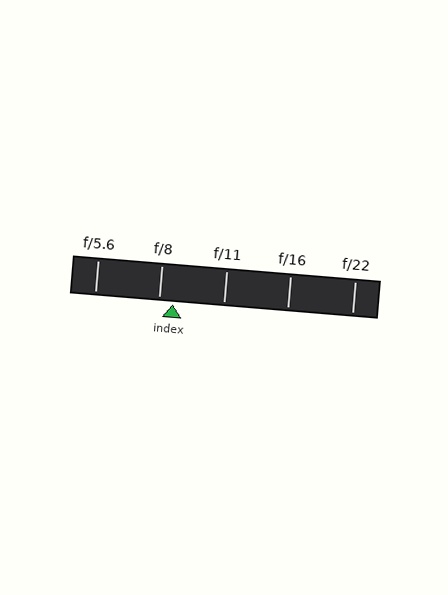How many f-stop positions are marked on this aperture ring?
There are 5 f-stop positions marked.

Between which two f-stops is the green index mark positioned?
The index mark is between f/8 and f/11.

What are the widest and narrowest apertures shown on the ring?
The widest aperture shown is f/5.6 and the narrowest is f/22.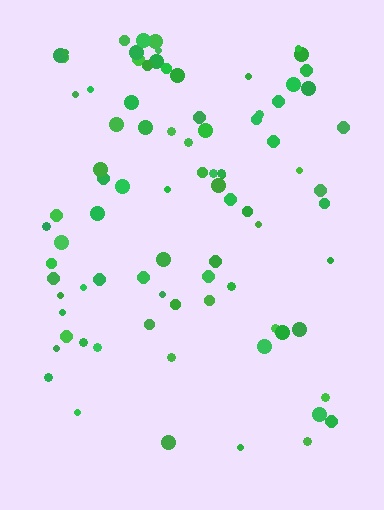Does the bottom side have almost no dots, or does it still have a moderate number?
Still a moderate number, just noticeably fewer than the top.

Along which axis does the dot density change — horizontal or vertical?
Vertical.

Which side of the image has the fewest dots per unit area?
The bottom.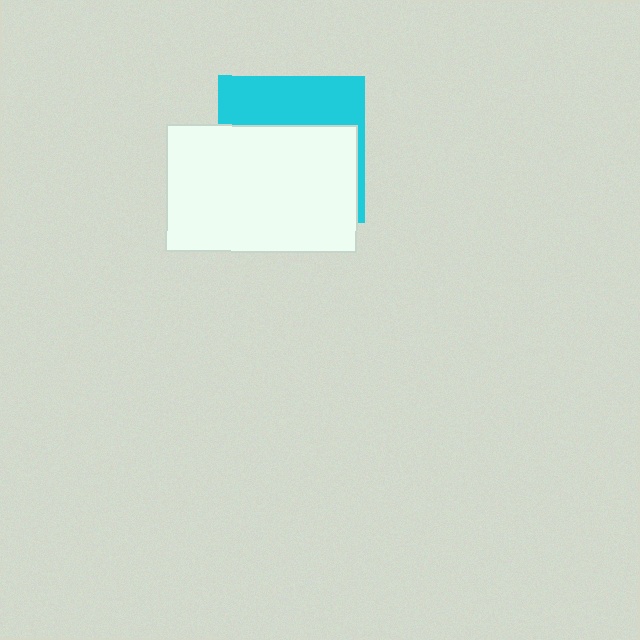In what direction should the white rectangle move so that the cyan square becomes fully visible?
The white rectangle should move down. That is the shortest direction to clear the overlap and leave the cyan square fully visible.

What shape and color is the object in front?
The object in front is a white rectangle.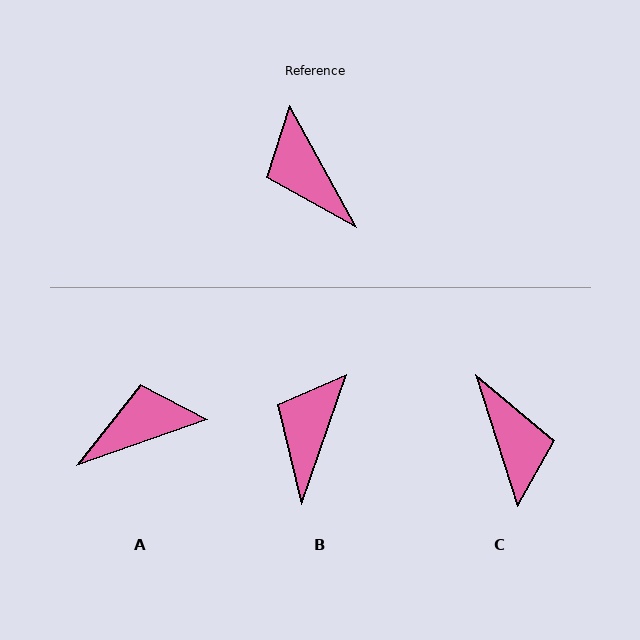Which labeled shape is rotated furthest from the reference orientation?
C, about 169 degrees away.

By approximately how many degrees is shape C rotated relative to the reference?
Approximately 169 degrees counter-clockwise.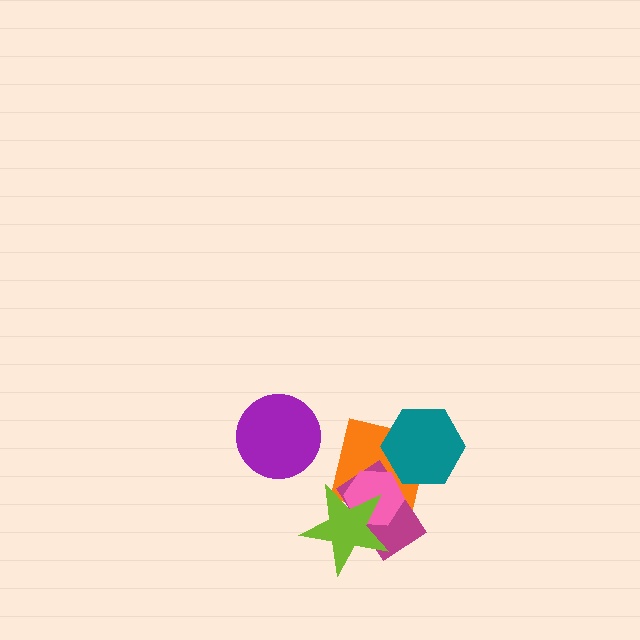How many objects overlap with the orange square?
4 objects overlap with the orange square.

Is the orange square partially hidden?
Yes, it is partially covered by another shape.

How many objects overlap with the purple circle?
0 objects overlap with the purple circle.